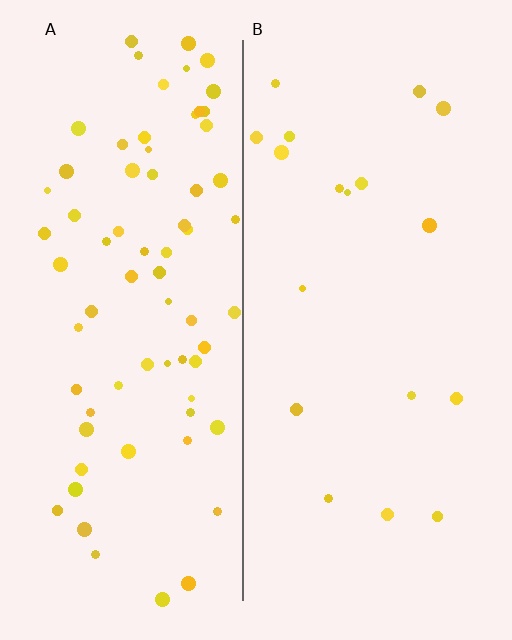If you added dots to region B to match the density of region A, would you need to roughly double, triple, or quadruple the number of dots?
Approximately quadruple.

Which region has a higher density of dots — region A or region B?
A (the left).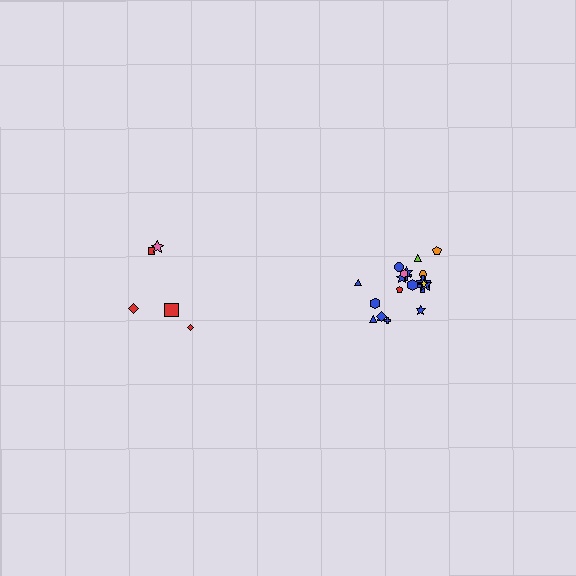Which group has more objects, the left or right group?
The right group.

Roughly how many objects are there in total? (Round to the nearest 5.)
Roughly 25 objects in total.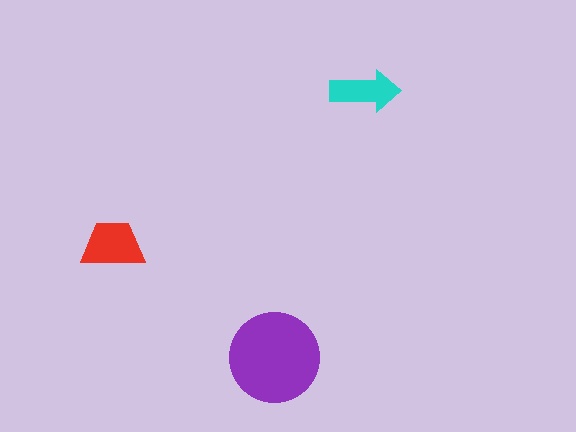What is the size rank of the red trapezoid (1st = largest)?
2nd.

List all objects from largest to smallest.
The purple circle, the red trapezoid, the cyan arrow.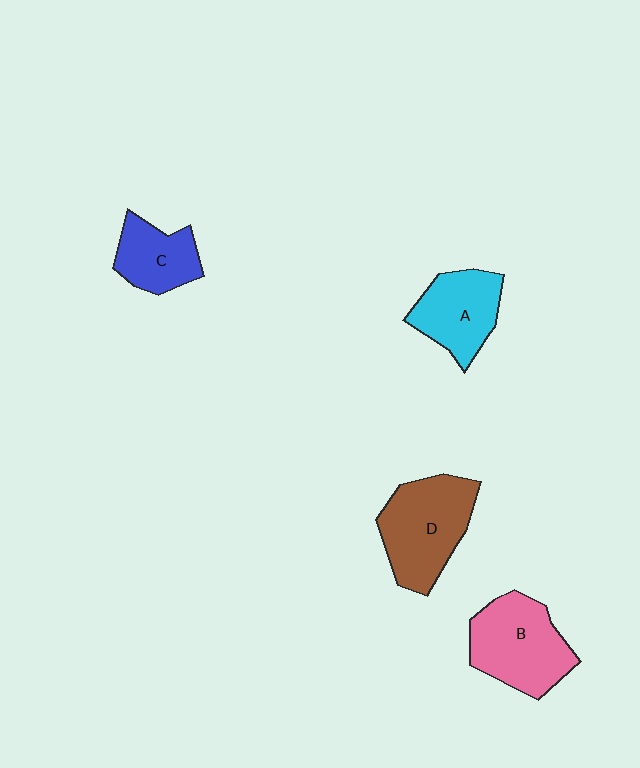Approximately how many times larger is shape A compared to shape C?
Approximately 1.2 times.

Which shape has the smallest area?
Shape C (blue).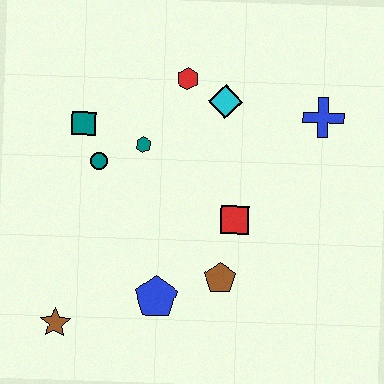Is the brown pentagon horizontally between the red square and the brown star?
Yes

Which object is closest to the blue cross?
The cyan diamond is closest to the blue cross.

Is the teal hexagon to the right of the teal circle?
Yes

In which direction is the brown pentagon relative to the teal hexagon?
The brown pentagon is below the teal hexagon.